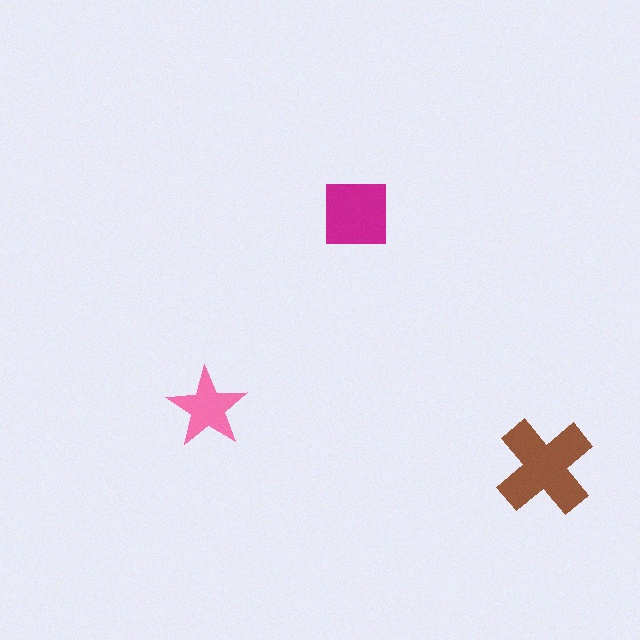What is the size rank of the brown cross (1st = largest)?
1st.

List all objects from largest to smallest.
The brown cross, the magenta square, the pink star.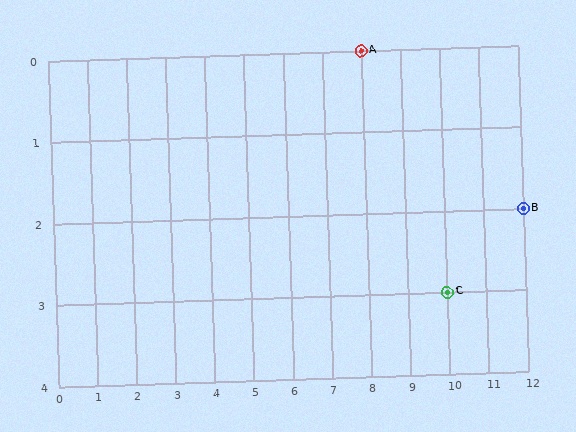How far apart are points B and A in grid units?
Points B and A are 4 columns and 2 rows apart (about 4.5 grid units diagonally).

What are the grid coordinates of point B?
Point B is at grid coordinates (12, 2).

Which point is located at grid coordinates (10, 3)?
Point C is at (10, 3).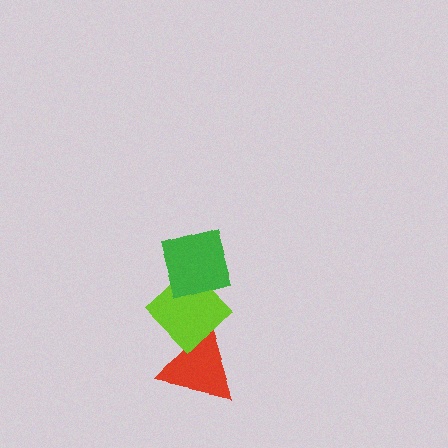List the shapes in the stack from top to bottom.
From top to bottom: the green square, the lime diamond, the red triangle.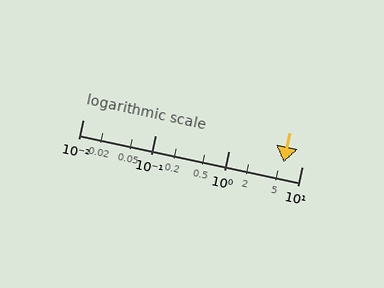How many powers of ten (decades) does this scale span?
The scale spans 3 decades, from 0.01 to 10.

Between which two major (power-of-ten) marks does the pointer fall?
The pointer is between 1 and 10.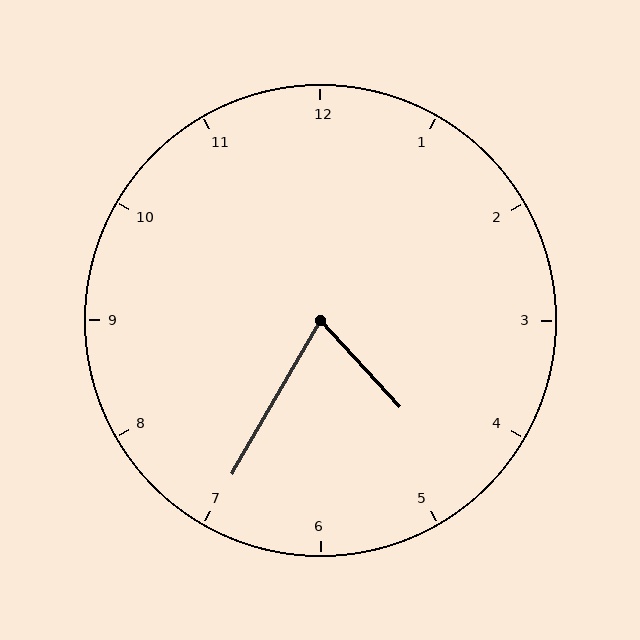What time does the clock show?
4:35.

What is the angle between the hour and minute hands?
Approximately 72 degrees.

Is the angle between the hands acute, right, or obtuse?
It is acute.